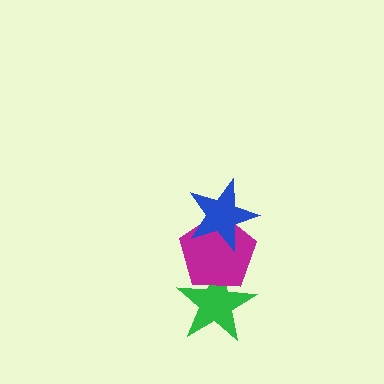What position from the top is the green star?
The green star is 3rd from the top.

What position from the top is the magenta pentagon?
The magenta pentagon is 2nd from the top.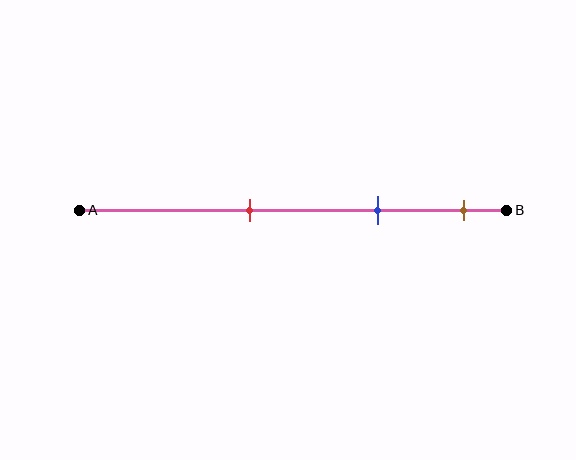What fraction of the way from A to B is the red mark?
The red mark is approximately 40% (0.4) of the way from A to B.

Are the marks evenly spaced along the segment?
Yes, the marks are approximately evenly spaced.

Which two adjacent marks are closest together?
The blue and brown marks are the closest adjacent pair.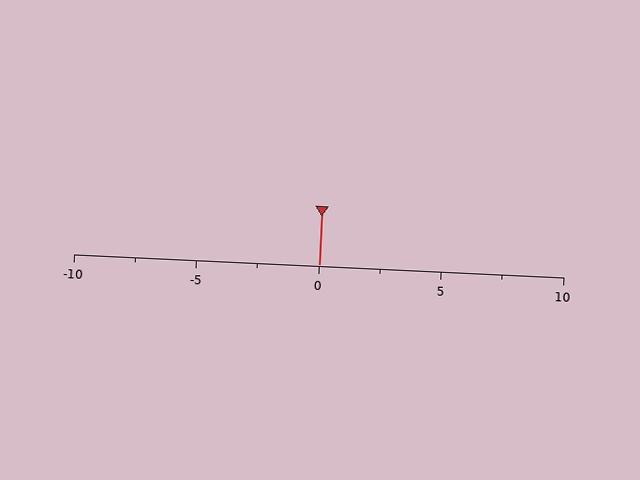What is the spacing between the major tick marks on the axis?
The major ticks are spaced 5 apart.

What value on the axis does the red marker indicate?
The marker indicates approximately 0.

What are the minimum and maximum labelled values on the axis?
The axis runs from -10 to 10.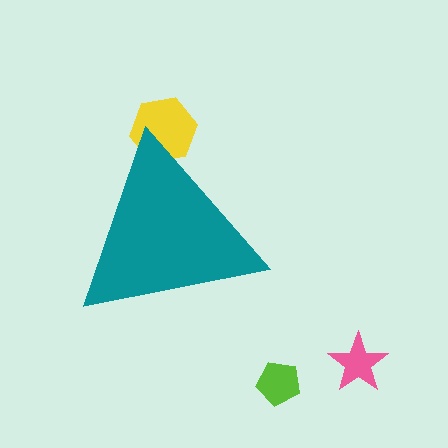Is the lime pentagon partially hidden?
No, the lime pentagon is fully visible.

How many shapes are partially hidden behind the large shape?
1 shape is partially hidden.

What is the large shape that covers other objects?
A teal triangle.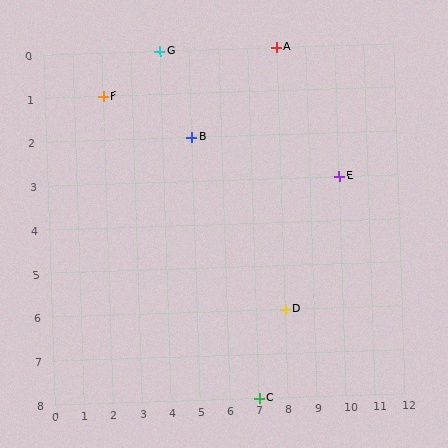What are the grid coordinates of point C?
Point C is at grid coordinates (7, 8).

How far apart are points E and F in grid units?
Points E and F are 8 columns and 2 rows apart (about 8.2 grid units diagonally).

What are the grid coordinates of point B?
Point B is at grid coordinates (5, 2).